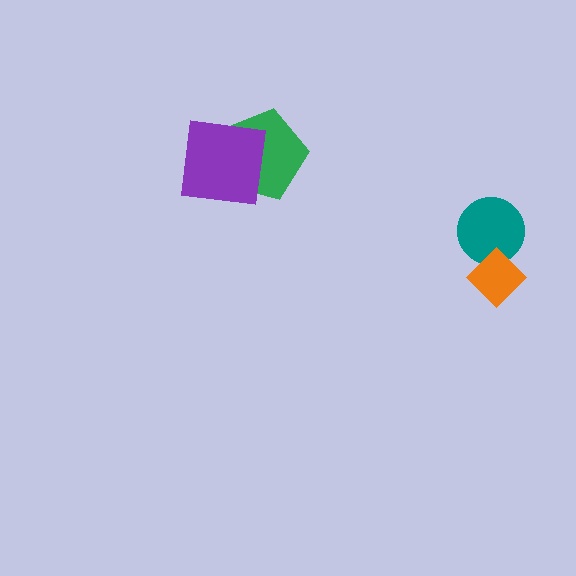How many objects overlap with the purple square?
1 object overlaps with the purple square.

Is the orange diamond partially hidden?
No, no other shape covers it.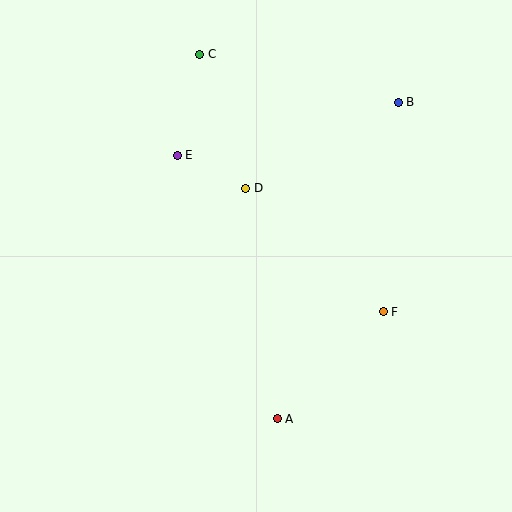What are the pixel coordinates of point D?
Point D is at (246, 188).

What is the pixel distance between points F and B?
The distance between F and B is 210 pixels.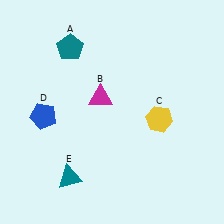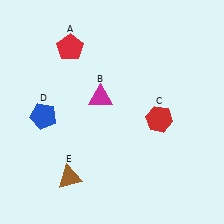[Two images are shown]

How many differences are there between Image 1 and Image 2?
There are 3 differences between the two images.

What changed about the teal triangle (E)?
In Image 1, E is teal. In Image 2, it changed to brown.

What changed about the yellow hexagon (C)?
In Image 1, C is yellow. In Image 2, it changed to red.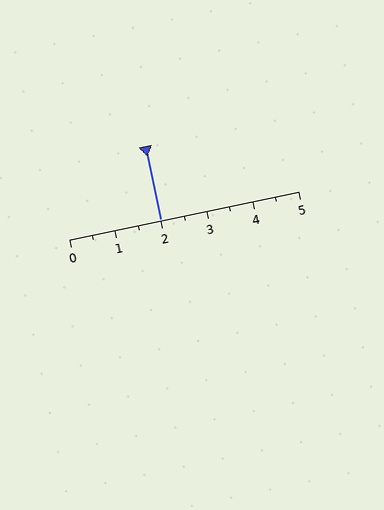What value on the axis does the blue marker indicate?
The marker indicates approximately 2.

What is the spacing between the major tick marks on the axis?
The major ticks are spaced 1 apart.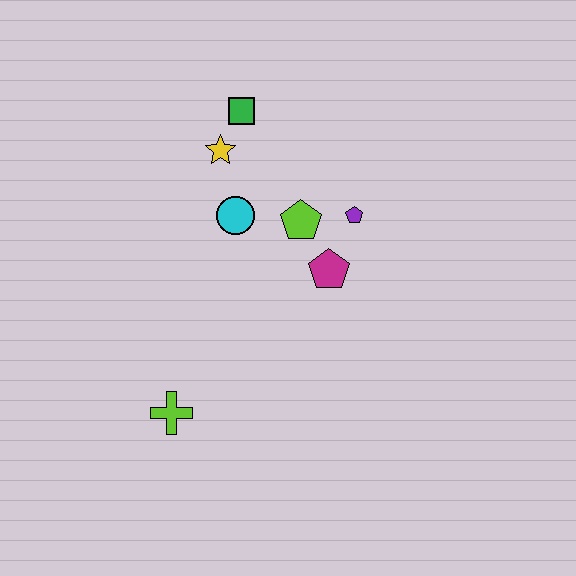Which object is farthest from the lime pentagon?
The lime cross is farthest from the lime pentagon.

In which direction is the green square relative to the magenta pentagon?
The green square is above the magenta pentagon.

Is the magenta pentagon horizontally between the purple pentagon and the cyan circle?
Yes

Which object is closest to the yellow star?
The green square is closest to the yellow star.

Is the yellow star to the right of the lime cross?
Yes